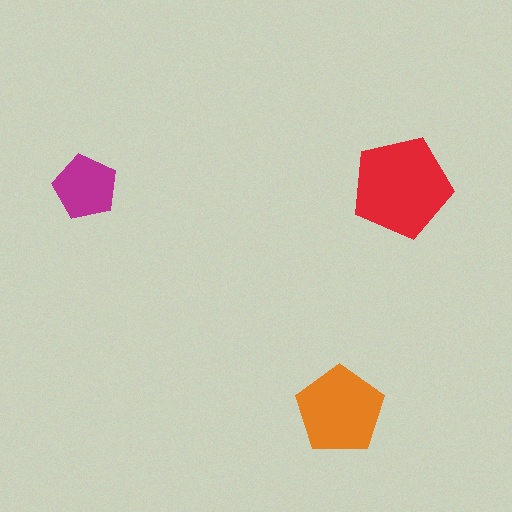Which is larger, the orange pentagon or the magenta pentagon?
The orange one.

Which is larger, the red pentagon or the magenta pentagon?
The red one.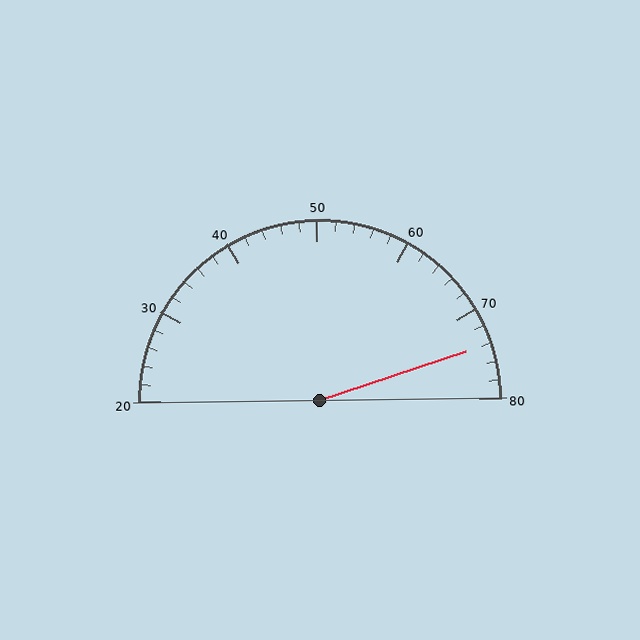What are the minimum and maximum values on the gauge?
The gauge ranges from 20 to 80.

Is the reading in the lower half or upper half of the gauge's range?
The reading is in the upper half of the range (20 to 80).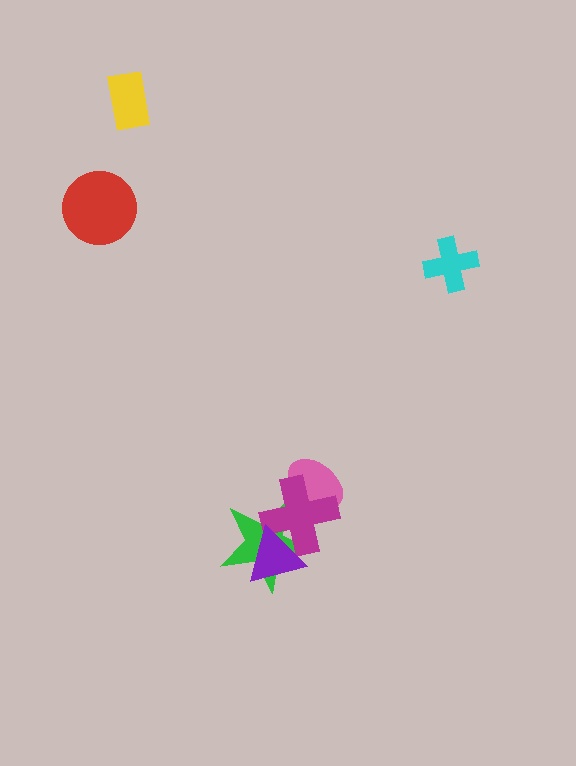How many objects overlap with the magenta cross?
3 objects overlap with the magenta cross.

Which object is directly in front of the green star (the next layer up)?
The magenta cross is directly in front of the green star.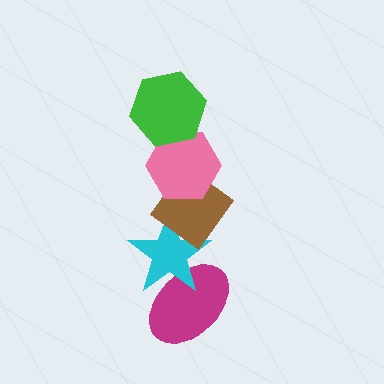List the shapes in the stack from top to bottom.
From top to bottom: the green hexagon, the pink hexagon, the brown diamond, the cyan star, the magenta ellipse.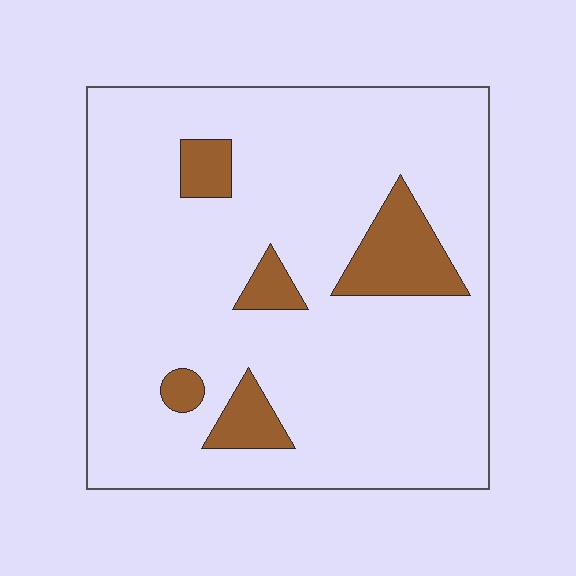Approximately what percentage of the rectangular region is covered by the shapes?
Approximately 10%.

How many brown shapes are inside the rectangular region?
5.